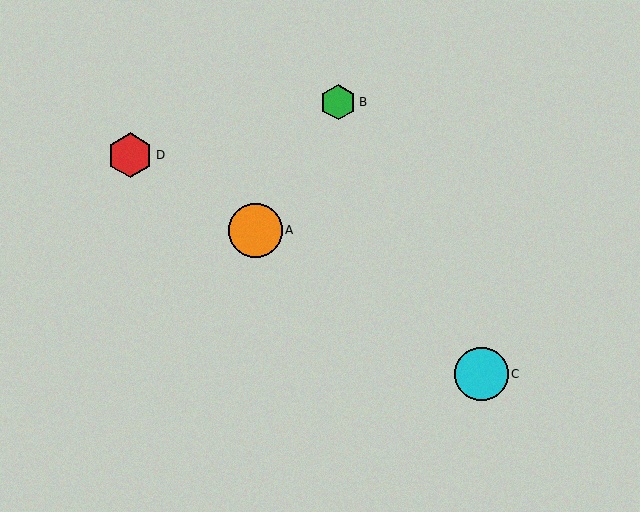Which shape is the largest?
The orange circle (labeled A) is the largest.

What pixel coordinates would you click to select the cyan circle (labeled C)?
Click at (481, 374) to select the cyan circle C.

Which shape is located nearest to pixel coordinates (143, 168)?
The red hexagon (labeled D) at (131, 155) is nearest to that location.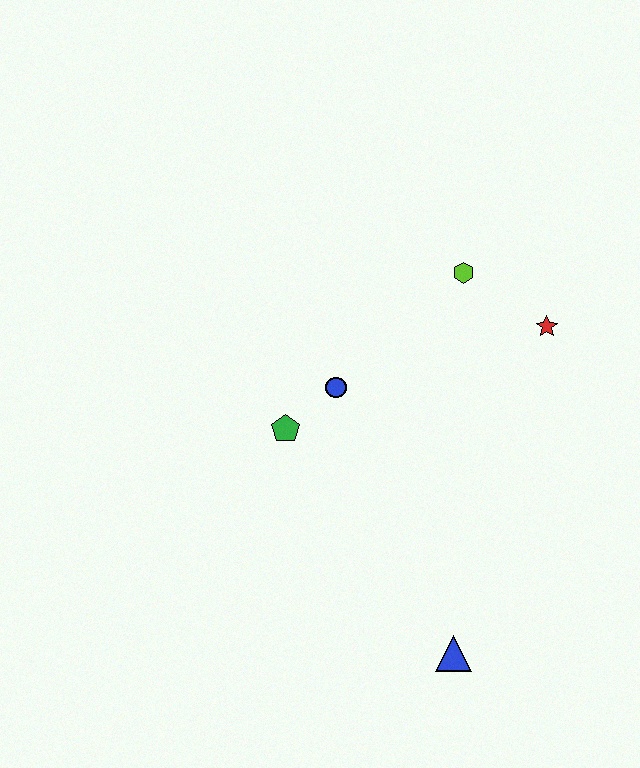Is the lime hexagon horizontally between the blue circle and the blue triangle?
No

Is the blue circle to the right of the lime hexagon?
No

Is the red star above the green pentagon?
Yes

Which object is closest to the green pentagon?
The blue circle is closest to the green pentagon.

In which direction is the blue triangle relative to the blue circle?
The blue triangle is below the blue circle.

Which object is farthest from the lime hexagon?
The blue triangle is farthest from the lime hexagon.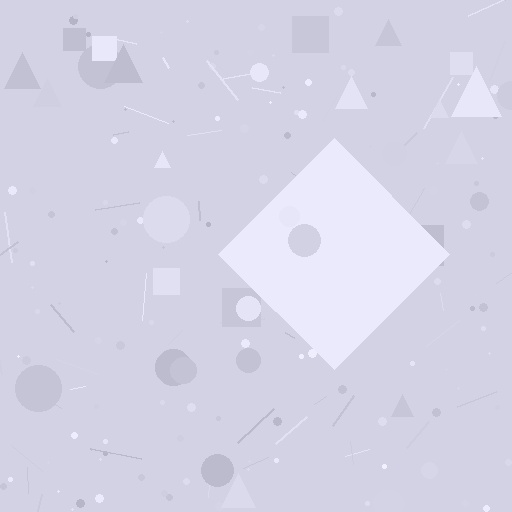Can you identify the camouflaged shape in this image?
The camouflaged shape is a diamond.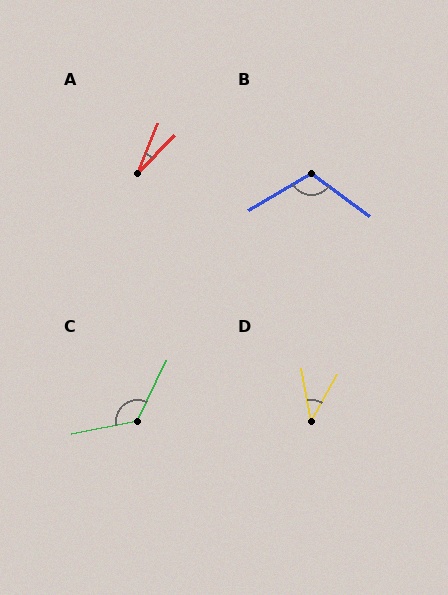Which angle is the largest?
C, at approximately 128 degrees.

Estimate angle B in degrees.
Approximately 114 degrees.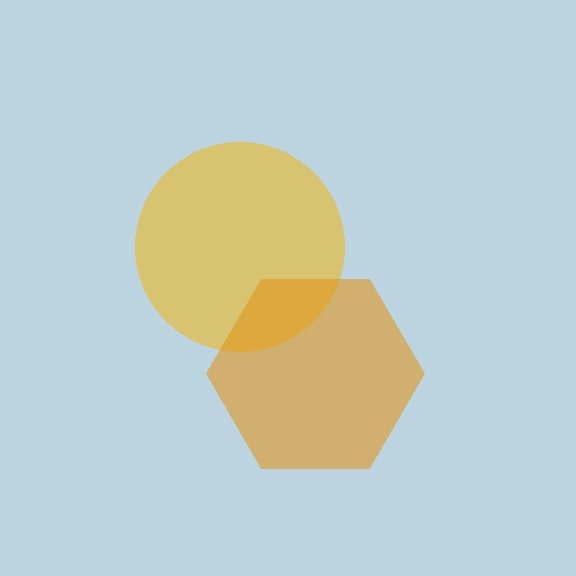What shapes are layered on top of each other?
The layered shapes are: a yellow circle, an orange hexagon.